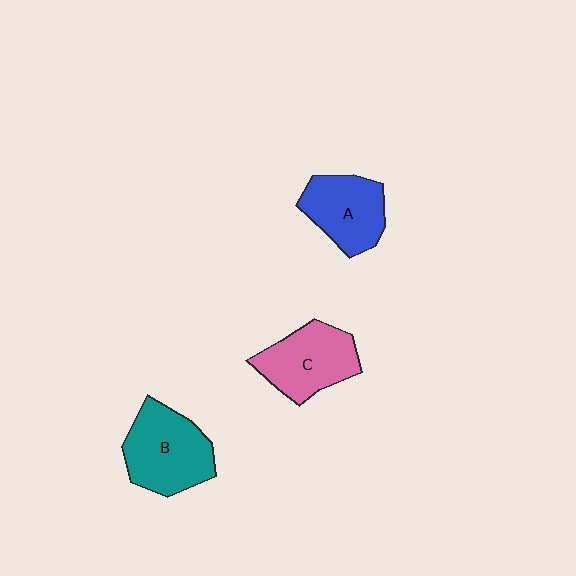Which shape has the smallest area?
Shape A (blue).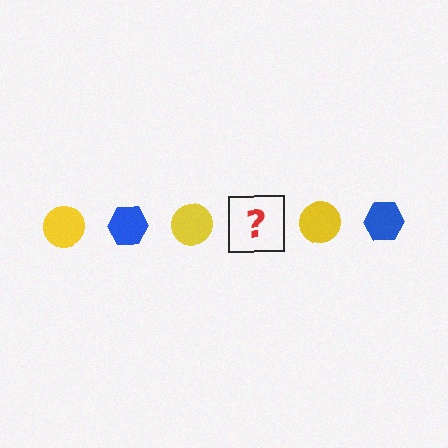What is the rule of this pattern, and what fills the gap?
The rule is that the pattern alternates between yellow circle and blue hexagon. The gap should be filled with a blue hexagon.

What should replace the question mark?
The question mark should be replaced with a blue hexagon.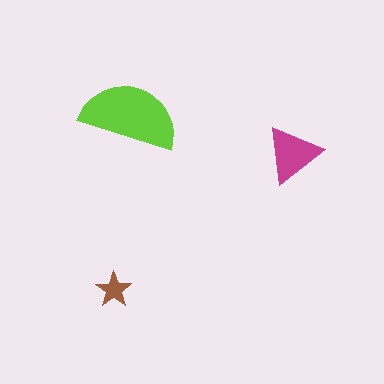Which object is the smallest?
The brown star.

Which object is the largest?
The lime semicircle.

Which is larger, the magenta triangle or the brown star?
The magenta triangle.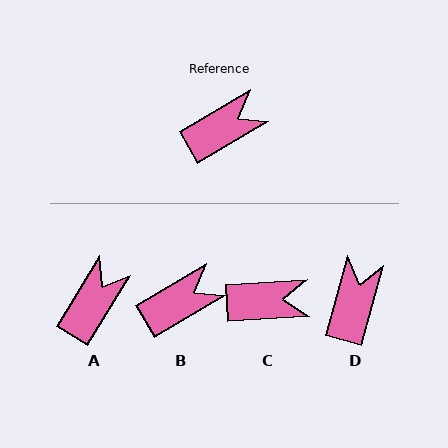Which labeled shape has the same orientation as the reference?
B.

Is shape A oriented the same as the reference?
No, it is off by about 28 degrees.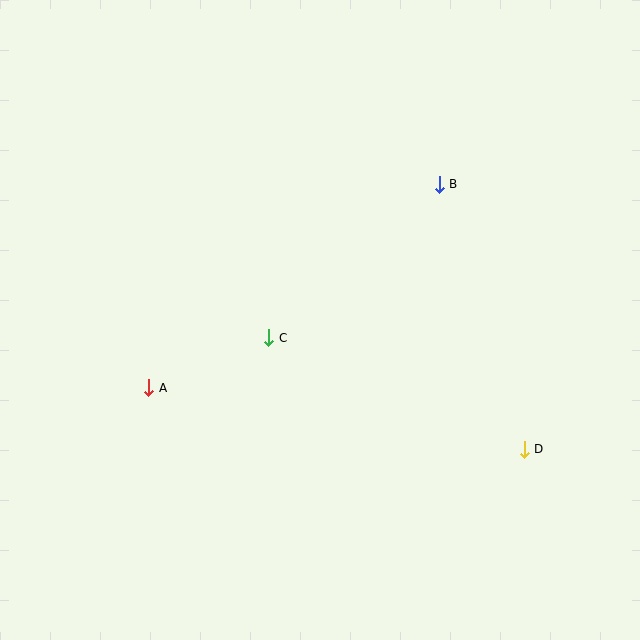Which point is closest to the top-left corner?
Point A is closest to the top-left corner.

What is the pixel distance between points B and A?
The distance between B and A is 354 pixels.